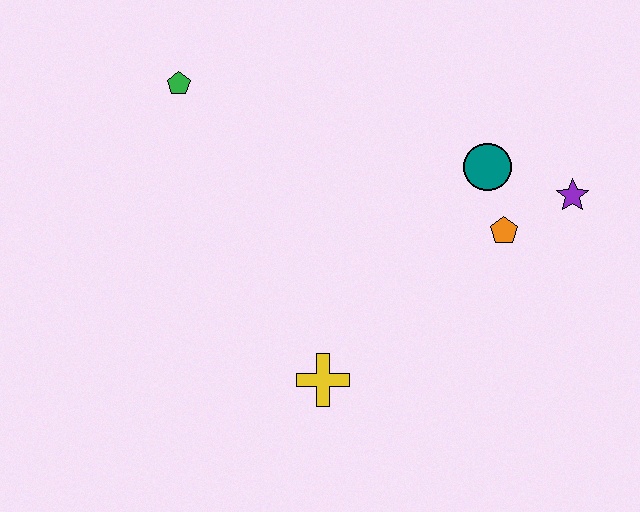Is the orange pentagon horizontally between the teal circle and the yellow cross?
No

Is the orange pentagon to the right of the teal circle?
Yes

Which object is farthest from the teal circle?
The green pentagon is farthest from the teal circle.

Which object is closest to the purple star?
The orange pentagon is closest to the purple star.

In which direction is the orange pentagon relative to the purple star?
The orange pentagon is to the left of the purple star.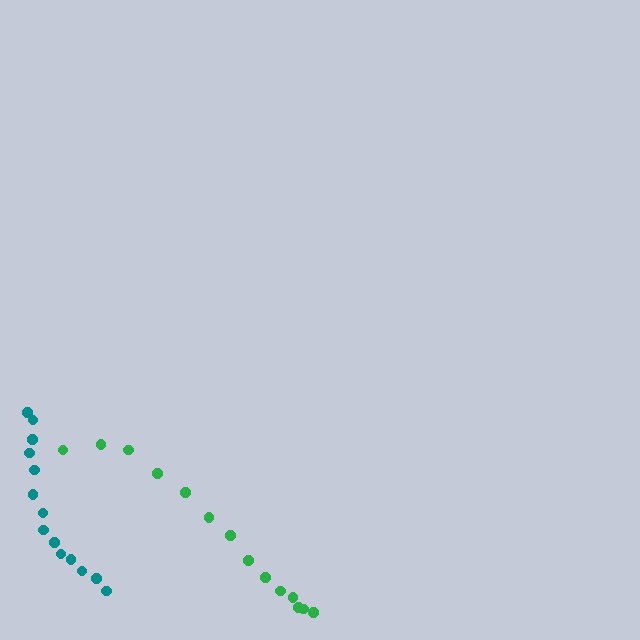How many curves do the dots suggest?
There are 2 distinct paths.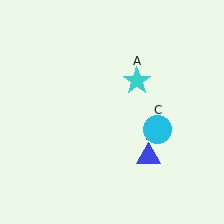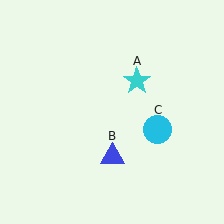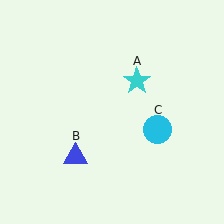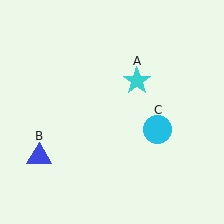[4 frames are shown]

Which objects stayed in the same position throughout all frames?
Cyan star (object A) and cyan circle (object C) remained stationary.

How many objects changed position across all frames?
1 object changed position: blue triangle (object B).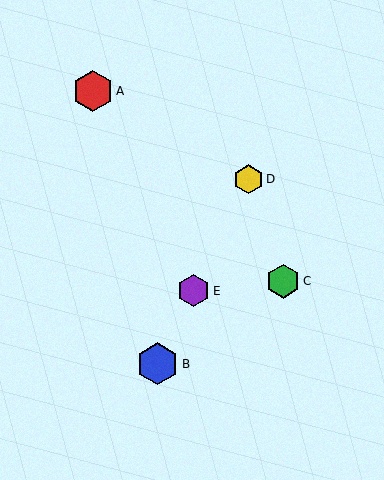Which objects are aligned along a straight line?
Objects B, D, E are aligned along a straight line.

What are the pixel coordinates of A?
Object A is at (93, 91).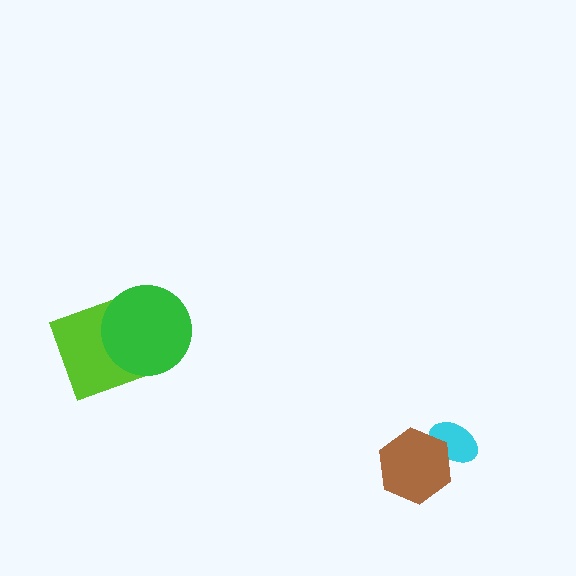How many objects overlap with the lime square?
1 object overlaps with the lime square.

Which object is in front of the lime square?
The green circle is in front of the lime square.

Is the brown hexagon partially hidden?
No, no other shape covers it.